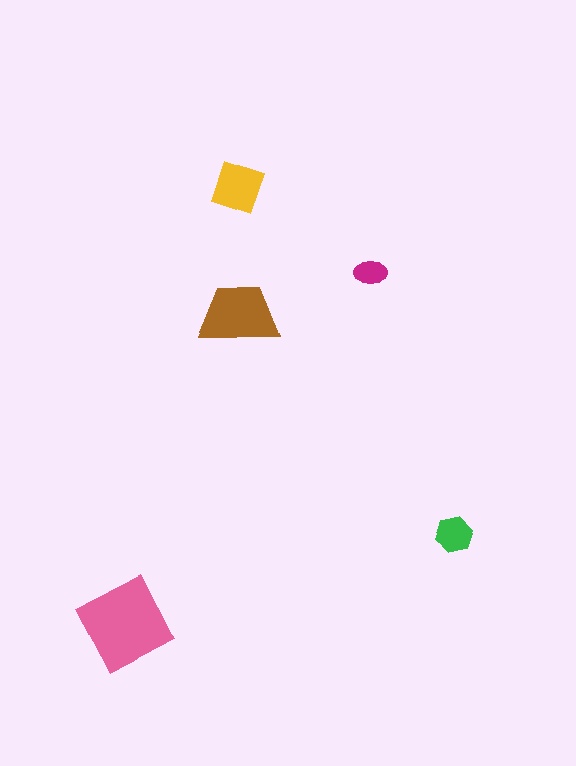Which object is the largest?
The pink square.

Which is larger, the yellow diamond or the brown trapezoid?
The brown trapezoid.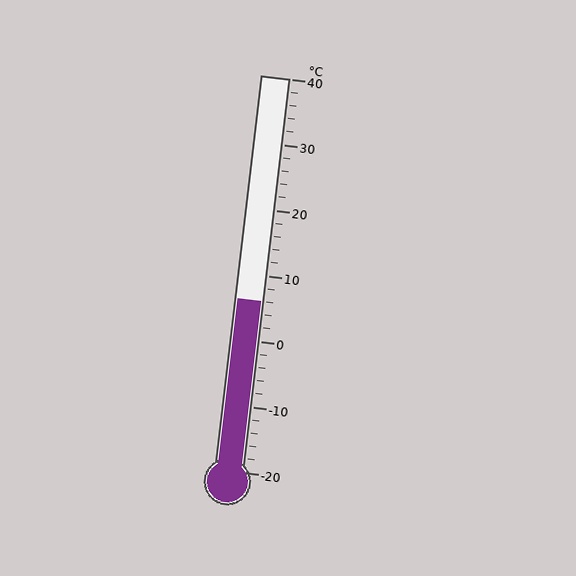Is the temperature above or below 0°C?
The temperature is above 0°C.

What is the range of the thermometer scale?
The thermometer scale ranges from -20°C to 40°C.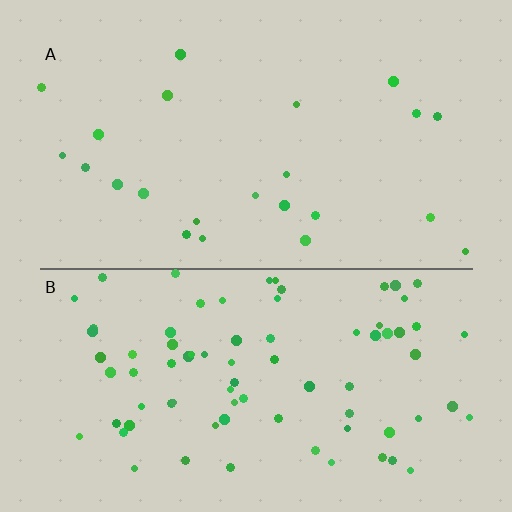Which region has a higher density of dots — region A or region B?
B (the bottom).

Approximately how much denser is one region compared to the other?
Approximately 3.5× — region B over region A.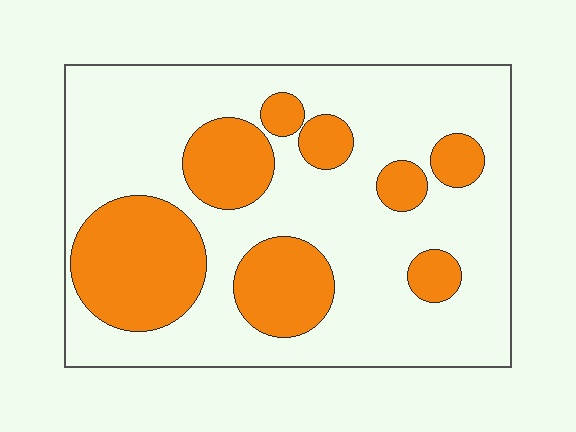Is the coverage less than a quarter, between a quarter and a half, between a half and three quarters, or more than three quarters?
Between a quarter and a half.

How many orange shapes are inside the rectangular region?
8.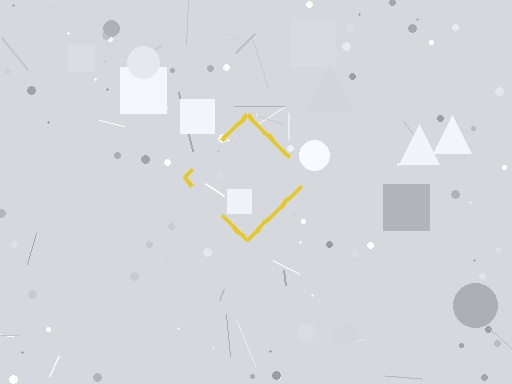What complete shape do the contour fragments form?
The contour fragments form a diamond.